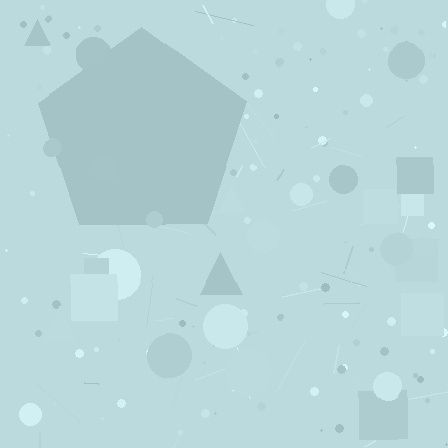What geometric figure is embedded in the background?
A pentagon is embedded in the background.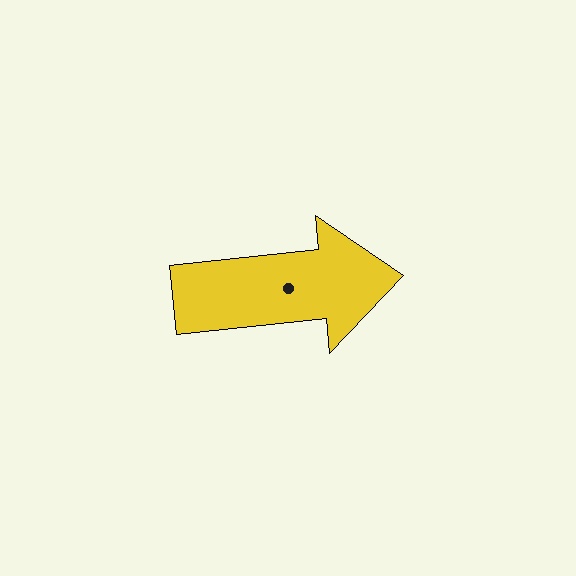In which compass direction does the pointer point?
East.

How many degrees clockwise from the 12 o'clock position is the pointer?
Approximately 84 degrees.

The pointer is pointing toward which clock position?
Roughly 3 o'clock.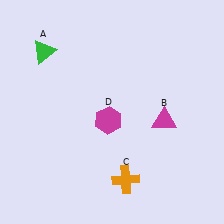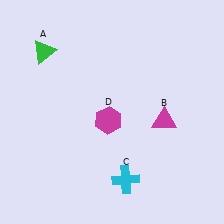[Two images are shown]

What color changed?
The cross (C) changed from orange in Image 1 to cyan in Image 2.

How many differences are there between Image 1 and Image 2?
There is 1 difference between the two images.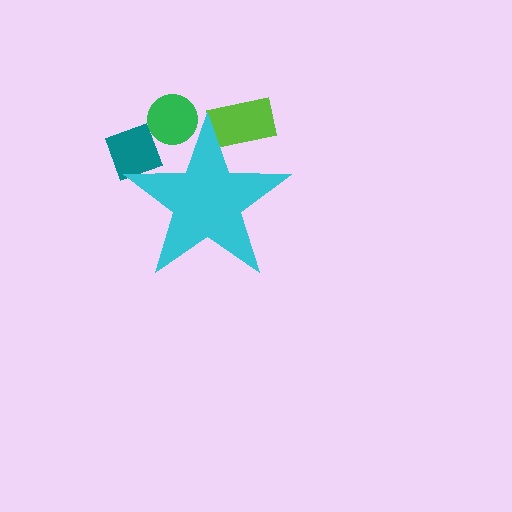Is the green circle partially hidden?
Yes, the green circle is partially hidden behind the cyan star.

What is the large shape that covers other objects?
A cyan star.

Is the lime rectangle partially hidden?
Yes, the lime rectangle is partially hidden behind the cyan star.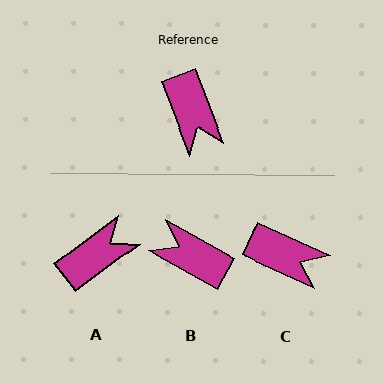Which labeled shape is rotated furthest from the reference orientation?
B, about 141 degrees away.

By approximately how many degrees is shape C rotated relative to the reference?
Approximately 45 degrees counter-clockwise.